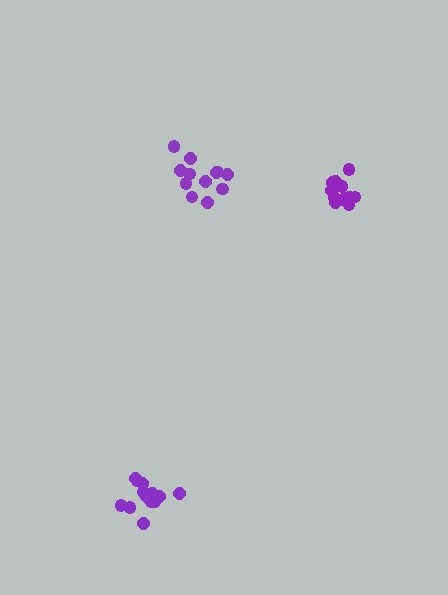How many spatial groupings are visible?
There are 3 spatial groupings.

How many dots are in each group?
Group 1: 12 dots, Group 2: 13 dots, Group 3: 12 dots (37 total).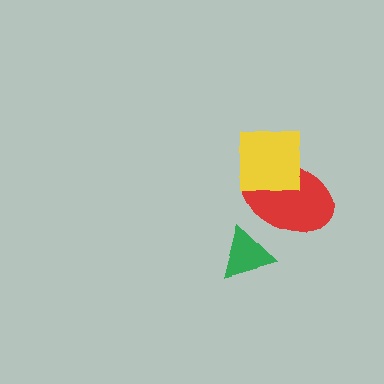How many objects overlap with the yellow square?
1 object overlaps with the yellow square.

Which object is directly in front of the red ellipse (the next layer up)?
The yellow square is directly in front of the red ellipse.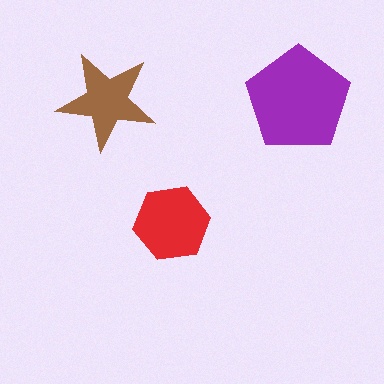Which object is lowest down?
The red hexagon is bottommost.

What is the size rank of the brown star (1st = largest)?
3rd.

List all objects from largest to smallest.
The purple pentagon, the red hexagon, the brown star.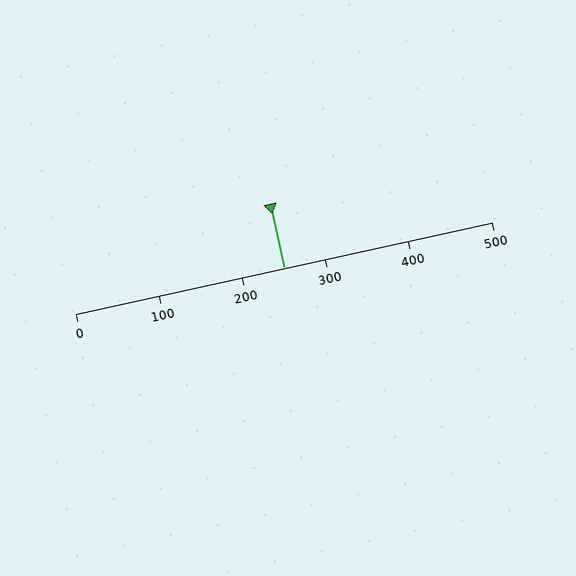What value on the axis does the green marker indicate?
The marker indicates approximately 250.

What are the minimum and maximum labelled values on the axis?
The axis runs from 0 to 500.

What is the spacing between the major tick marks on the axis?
The major ticks are spaced 100 apart.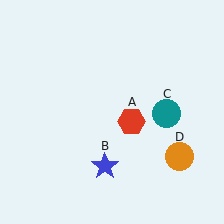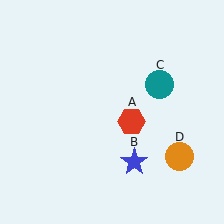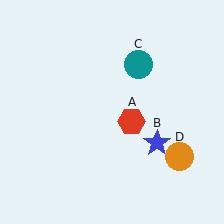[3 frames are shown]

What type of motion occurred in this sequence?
The blue star (object B), teal circle (object C) rotated counterclockwise around the center of the scene.